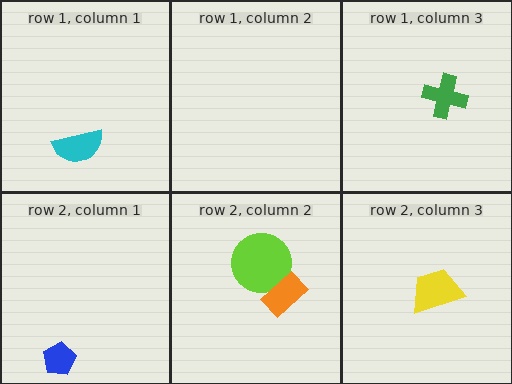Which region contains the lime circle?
The row 2, column 2 region.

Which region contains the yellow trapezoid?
The row 2, column 3 region.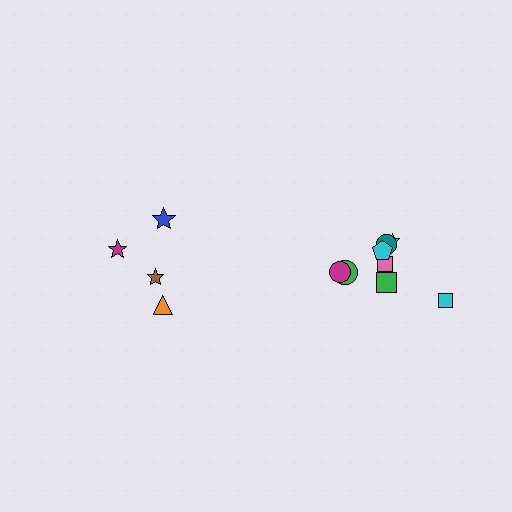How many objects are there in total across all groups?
There are 12 objects.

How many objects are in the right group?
There are 8 objects.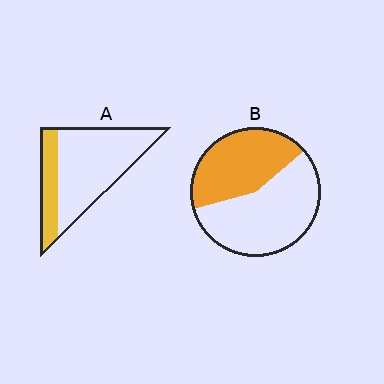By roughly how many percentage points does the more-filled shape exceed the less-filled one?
By roughly 20 percentage points (B over A).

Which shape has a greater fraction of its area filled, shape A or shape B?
Shape B.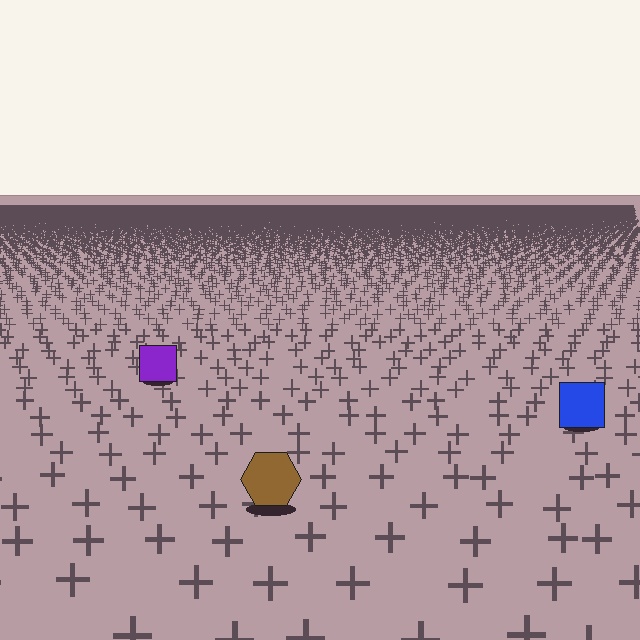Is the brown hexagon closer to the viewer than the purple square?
Yes. The brown hexagon is closer — you can tell from the texture gradient: the ground texture is coarser near it.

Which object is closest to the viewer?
The brown hexagon is closest. The texture marks near it are larger and more spread out.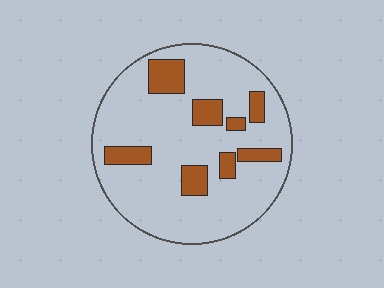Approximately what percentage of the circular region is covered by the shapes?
Approximately 20%.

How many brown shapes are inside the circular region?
8.